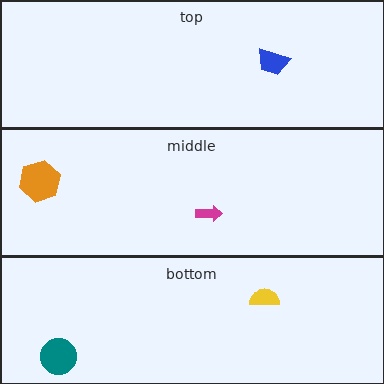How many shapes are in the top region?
1.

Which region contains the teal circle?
The bottom region.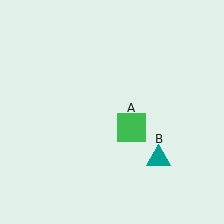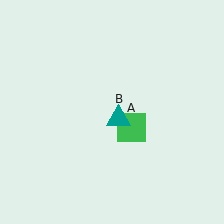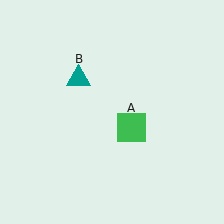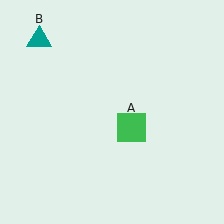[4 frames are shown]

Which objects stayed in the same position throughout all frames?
Green square (object A) remained stationary.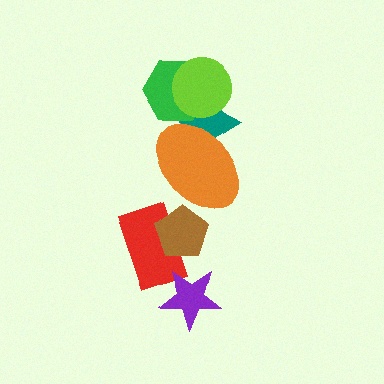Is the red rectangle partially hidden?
Yes, it is partially covered by another shape.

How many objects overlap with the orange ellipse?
2 objects overlap with the orange ellipse.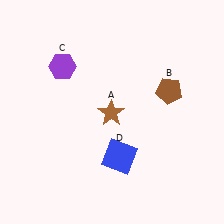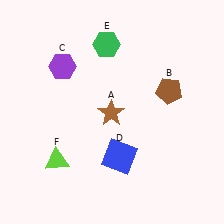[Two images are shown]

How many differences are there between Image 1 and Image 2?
There are 2 differences between the two images.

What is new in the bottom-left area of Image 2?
A lime triangle (F) was added in the bottom-left area of Image 2.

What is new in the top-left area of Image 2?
A green hexagon (E) was added in the top-left area of Image 2.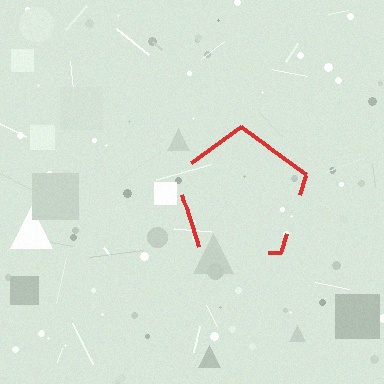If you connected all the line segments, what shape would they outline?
They would outline a pentagon.